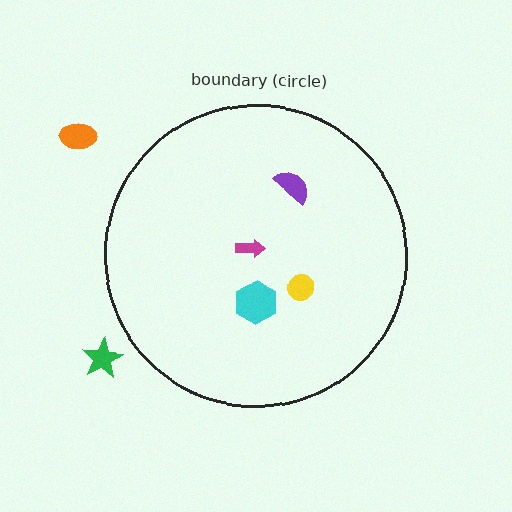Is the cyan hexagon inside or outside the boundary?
Inside.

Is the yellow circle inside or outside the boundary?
Inside.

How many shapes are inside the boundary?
4 inside, 2 outside.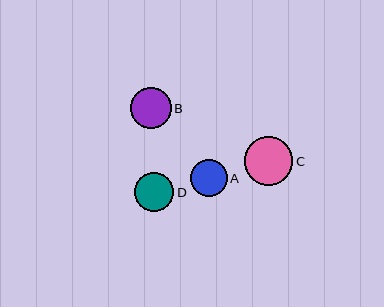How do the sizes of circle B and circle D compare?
Circle B and circle D are approximately the same size.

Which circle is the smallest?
Circle A is the smallest with a size of approximately 37 pixels.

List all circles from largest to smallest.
From largest to smallest: C, B, D, A.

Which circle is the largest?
Circle C is the largest with a size of approximately 48 pixels.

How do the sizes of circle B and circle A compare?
Circle B and circle A are approximately the same size.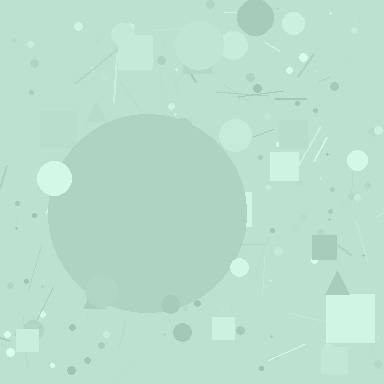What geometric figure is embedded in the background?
A circle is embedded in the background.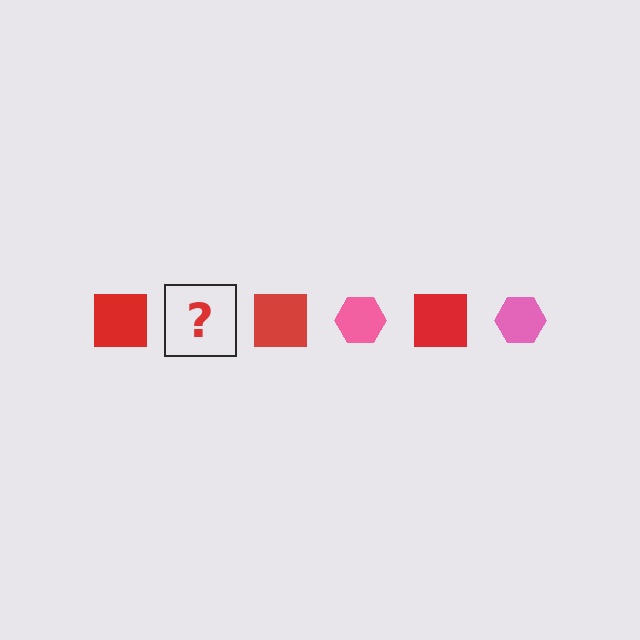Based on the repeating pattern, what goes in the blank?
The blank should be a pink hexagon.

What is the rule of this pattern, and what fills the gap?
The rule is that the pattern alternates between red square and pink hexagon. The gap should be filled with a pink hexagon.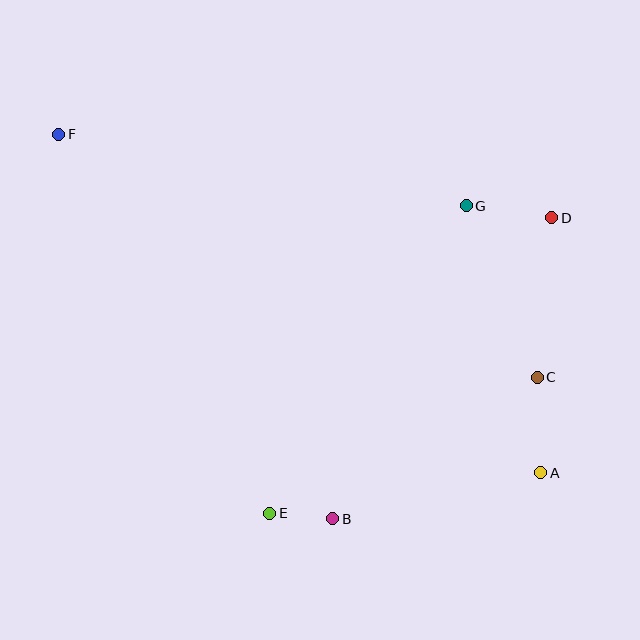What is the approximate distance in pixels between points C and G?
The distance between C and G is approximately 186 pixels.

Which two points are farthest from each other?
Points A and F are farthest from each other.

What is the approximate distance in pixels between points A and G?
The distance between A and G is approximately 277 pixels.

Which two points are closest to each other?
Points B and E are closest to each other.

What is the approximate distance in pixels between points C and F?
The distance between C and F is approximately 537 pixels.